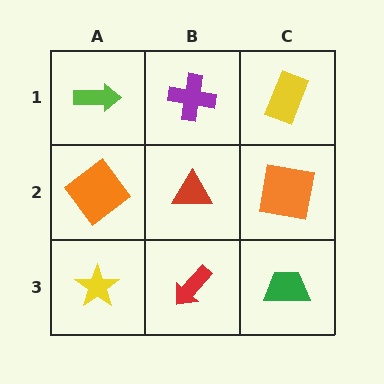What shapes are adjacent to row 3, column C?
An orange square (row 2, column C), a red arrow (row 3, column B).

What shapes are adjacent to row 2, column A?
A lime arrow (row 1, column A), a yellow star (row 3, column A), a red triangle (row 2, column B).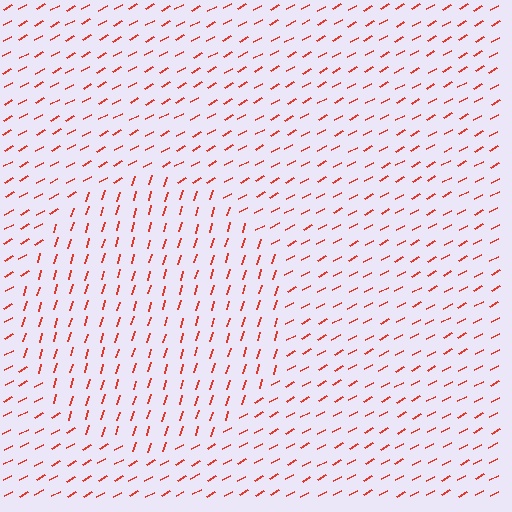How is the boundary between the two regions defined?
The boundary is defined purely by a change in line orientation (approximately 45 degrees difference). All lines are the same color and thickness.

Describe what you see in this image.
The image is filled with small red line segments. A circle region in the image has lines oriented differently from the surrounding lines, creating a visible texture boundary.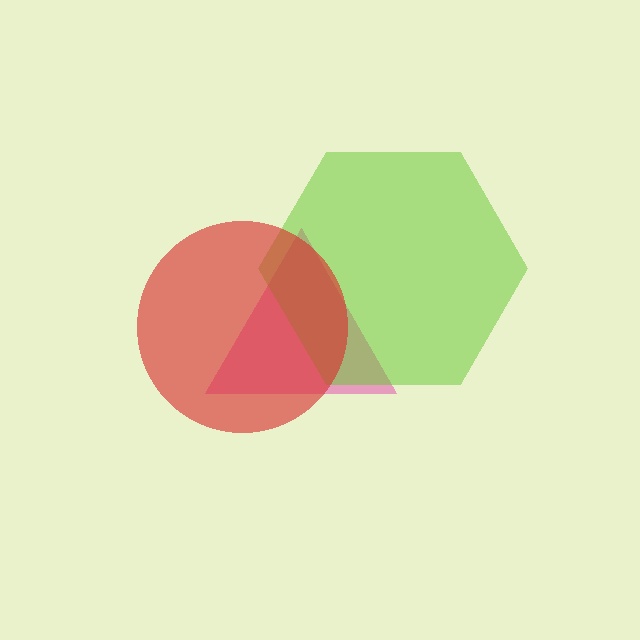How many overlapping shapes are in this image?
There are 3 overlapping shapes in the image.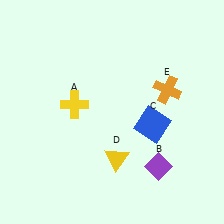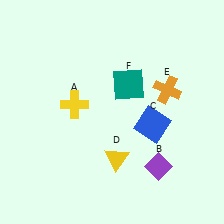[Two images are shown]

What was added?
A teal square (F) was added in Image 2.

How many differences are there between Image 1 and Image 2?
There is 1 difference between the two images.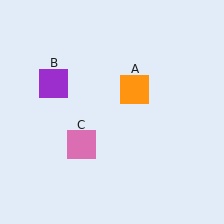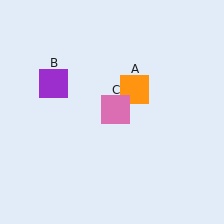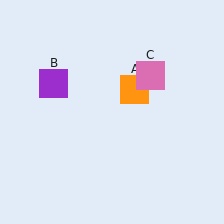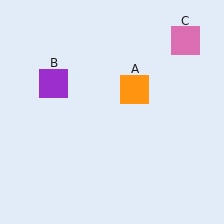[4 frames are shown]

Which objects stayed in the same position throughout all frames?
Orange square (object A) and purple square (object B) remained stationary.